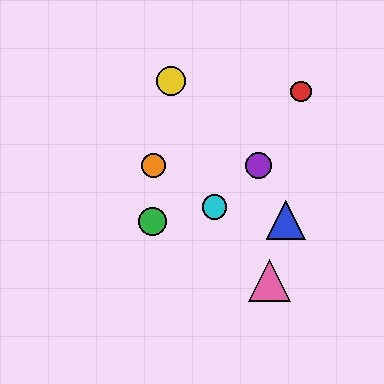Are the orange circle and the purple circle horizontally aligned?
Yes, both are at y≈166.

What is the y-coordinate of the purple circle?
The purple circle is at y≈166.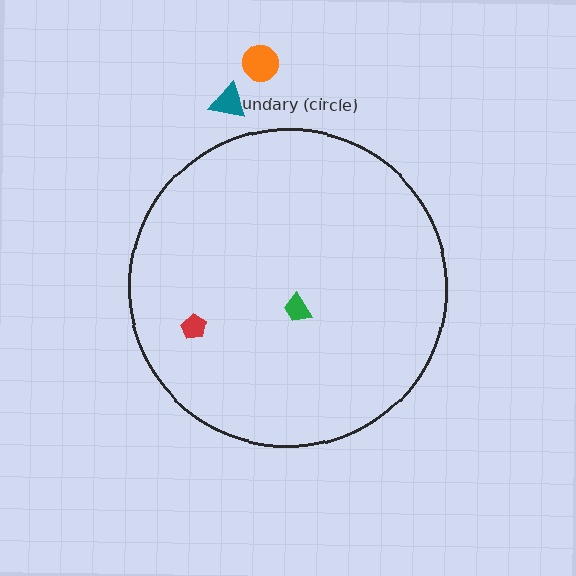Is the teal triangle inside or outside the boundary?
Outside.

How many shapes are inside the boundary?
2 inside, 2 outside.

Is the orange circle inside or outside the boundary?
Outside.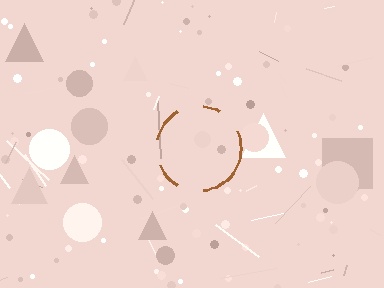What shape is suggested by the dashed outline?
The dashed outline suggests a circle.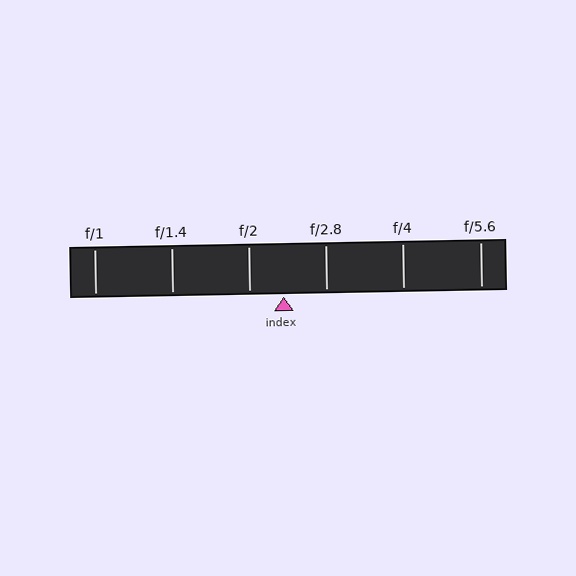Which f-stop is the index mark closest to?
The index mark is closest to f/2.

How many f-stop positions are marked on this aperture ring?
There are 6 f-stop positions marked.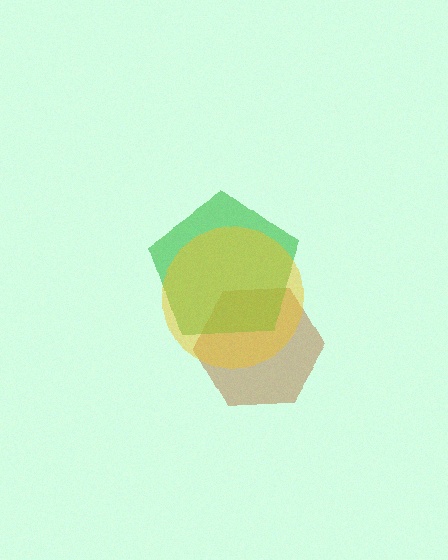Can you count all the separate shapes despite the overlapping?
Yes, there are 3 separate shapes.